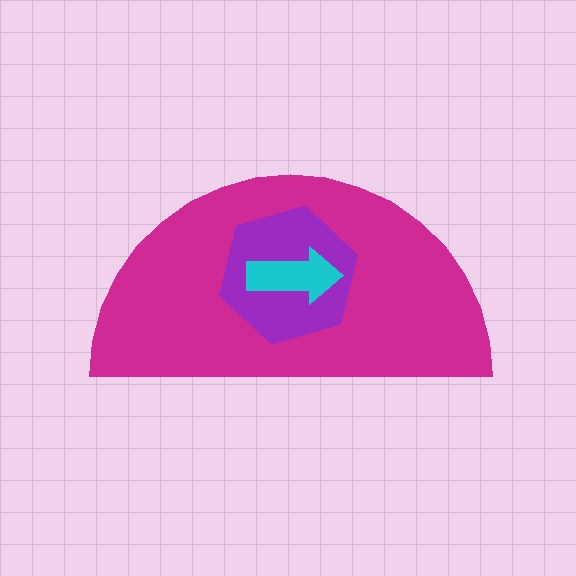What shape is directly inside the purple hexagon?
The cyan arrow.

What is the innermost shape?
The cyan arrow.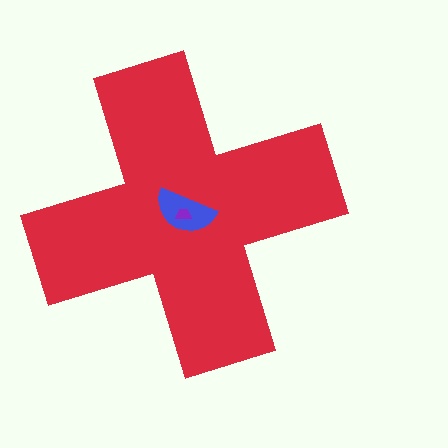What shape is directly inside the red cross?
The blue semicircle.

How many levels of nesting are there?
3.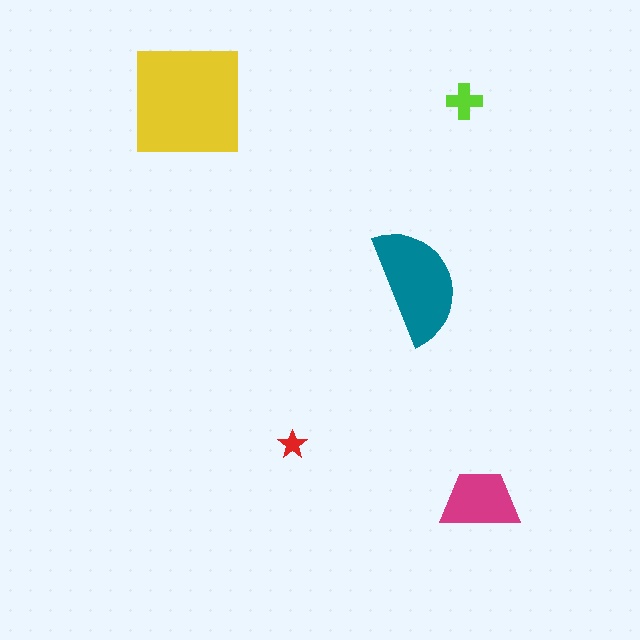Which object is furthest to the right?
The magenta trapezoid is rightmost.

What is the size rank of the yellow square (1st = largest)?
1st.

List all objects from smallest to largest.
The red star, the lime cross, the magenta trapezoid, the teal semicircle, the yellow square.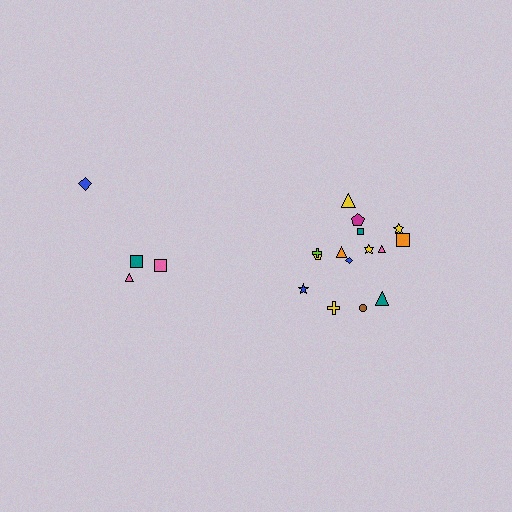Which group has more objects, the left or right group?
The right group.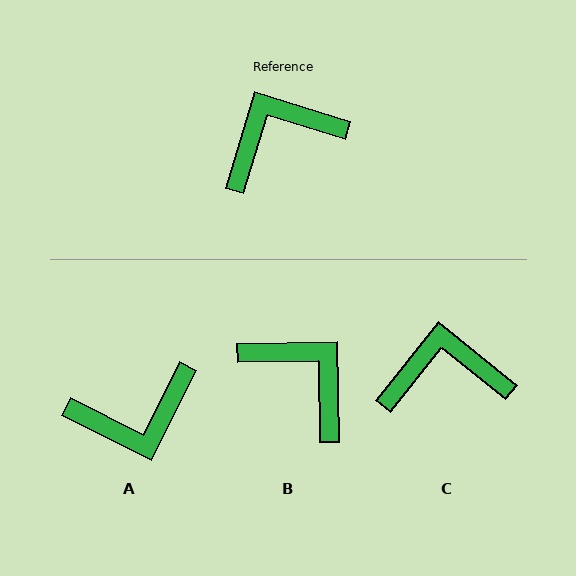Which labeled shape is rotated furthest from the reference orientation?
A, about 170 degrees away.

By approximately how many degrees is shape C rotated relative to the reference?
Approximately 22 degrees clockwise.